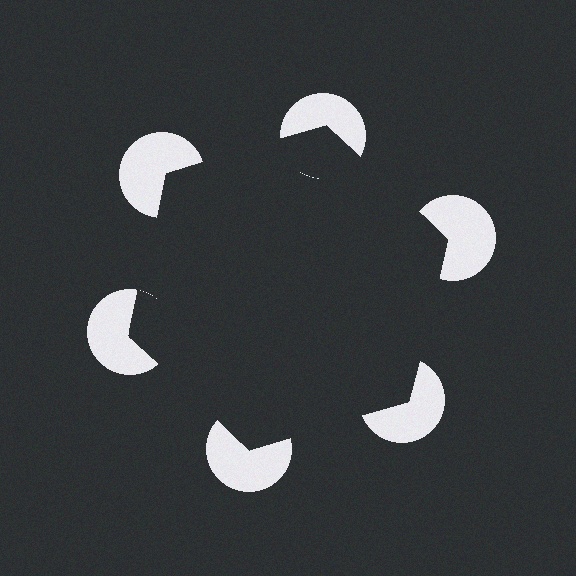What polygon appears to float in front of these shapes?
An illusory hexagon — its edges are inferred from the aligned wedge cuts in the pac-man discs, not physically drawn.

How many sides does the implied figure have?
6 sides.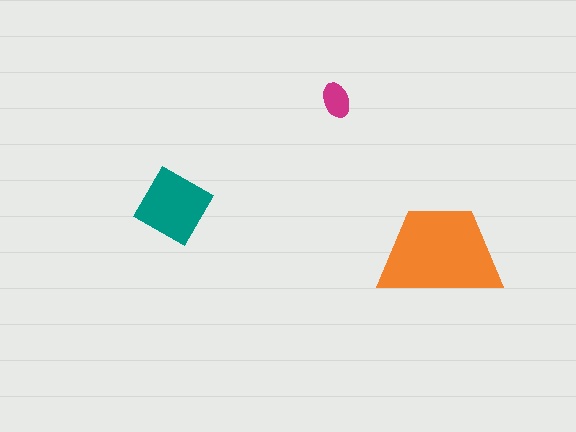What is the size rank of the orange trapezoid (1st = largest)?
1st.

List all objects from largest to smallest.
The orange trapezoid, the teal diamond, the magenta ellipse.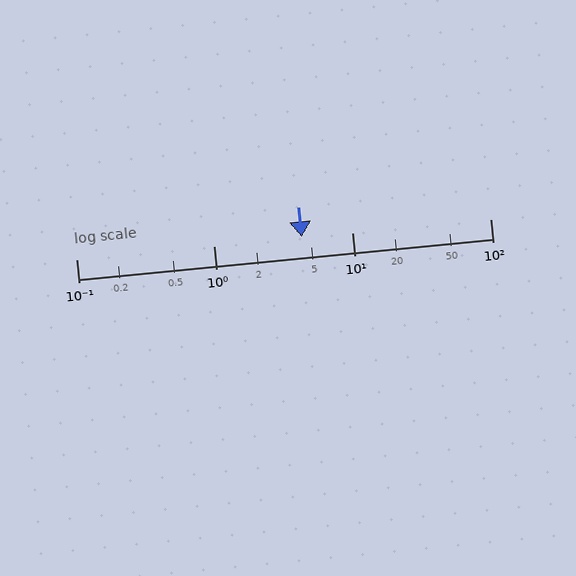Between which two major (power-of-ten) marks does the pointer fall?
The pointer is between 1 and 10.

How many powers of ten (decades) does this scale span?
The scale spans 3 decades, from 0.1 to 100.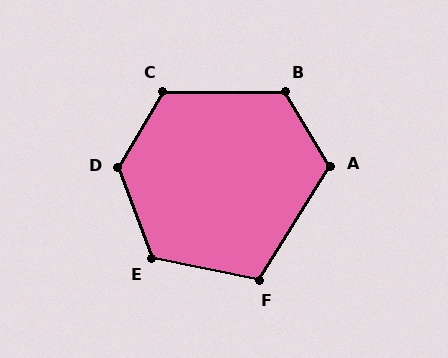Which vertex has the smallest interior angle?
F, at approximately 111 degrees.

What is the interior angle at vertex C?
Approximately 120 degrees (obtuse).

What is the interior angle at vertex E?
Approximately 122 degrees (obtuse).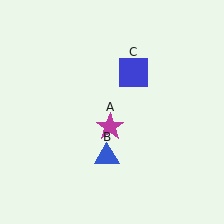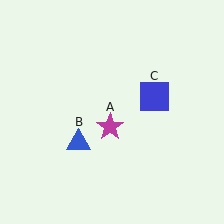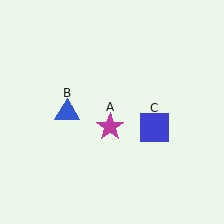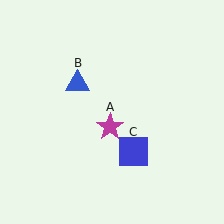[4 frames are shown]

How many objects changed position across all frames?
2 objects changed position: blue triangle (object B), blue square (object C).